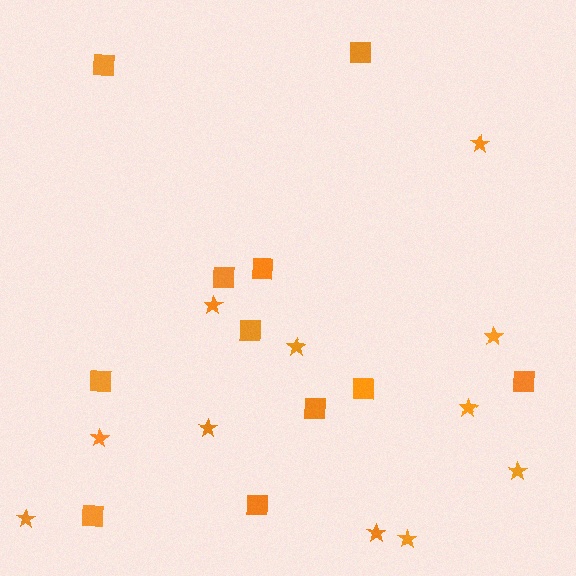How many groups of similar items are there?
There are 2 groups: one group of squares (11) and one group of stars (11).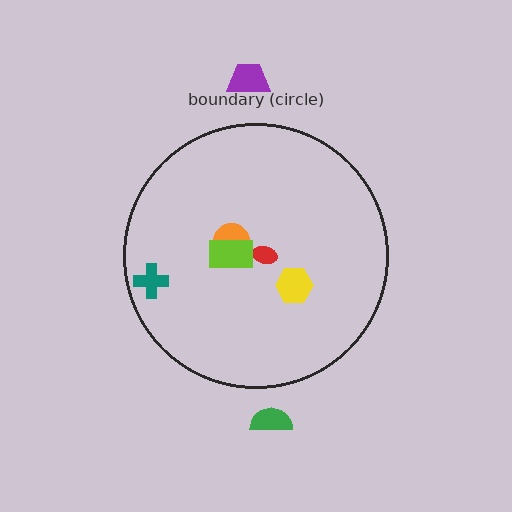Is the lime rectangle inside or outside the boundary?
Inside.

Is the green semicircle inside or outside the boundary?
Outside.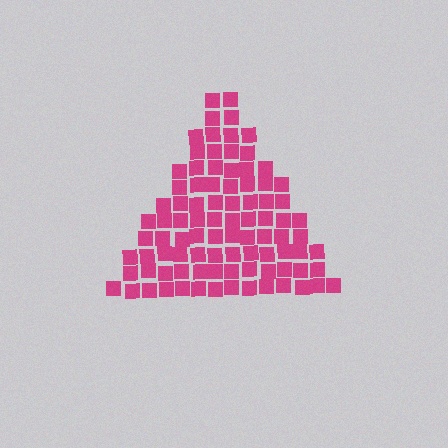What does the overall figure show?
The overall figure shows a triangle.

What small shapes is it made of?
It is made of small squares.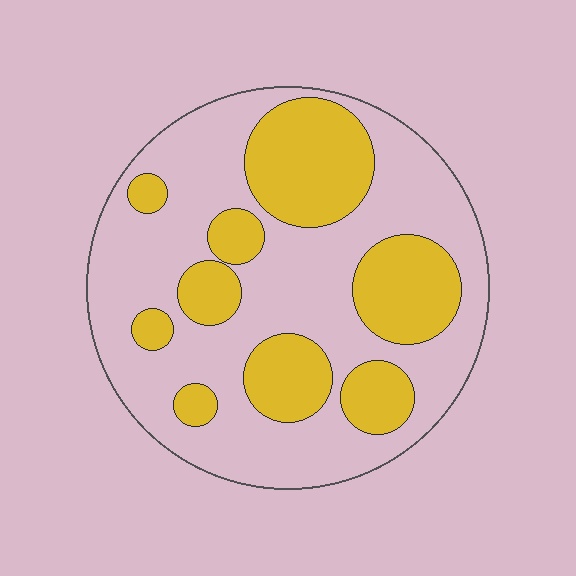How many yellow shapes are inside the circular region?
9.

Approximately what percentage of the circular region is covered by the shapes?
Approximately 35%.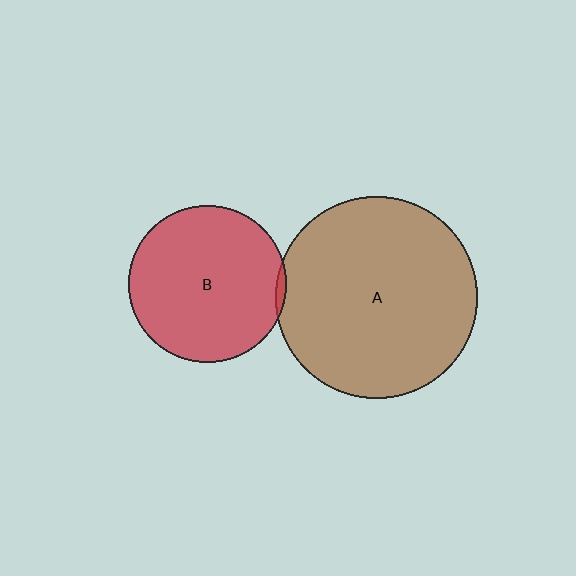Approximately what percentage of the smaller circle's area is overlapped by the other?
Approximately 5%.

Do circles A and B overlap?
Yes.